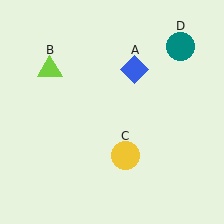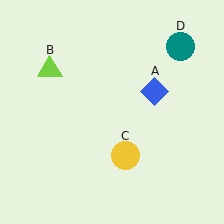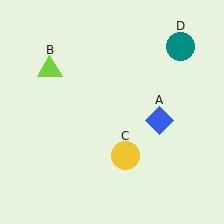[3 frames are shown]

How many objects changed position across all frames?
1 object changed position: blue diamond (object A).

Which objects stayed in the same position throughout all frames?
Lime triangle (object B) and yellow circle (object C) and teal circle (object D) remained stationary.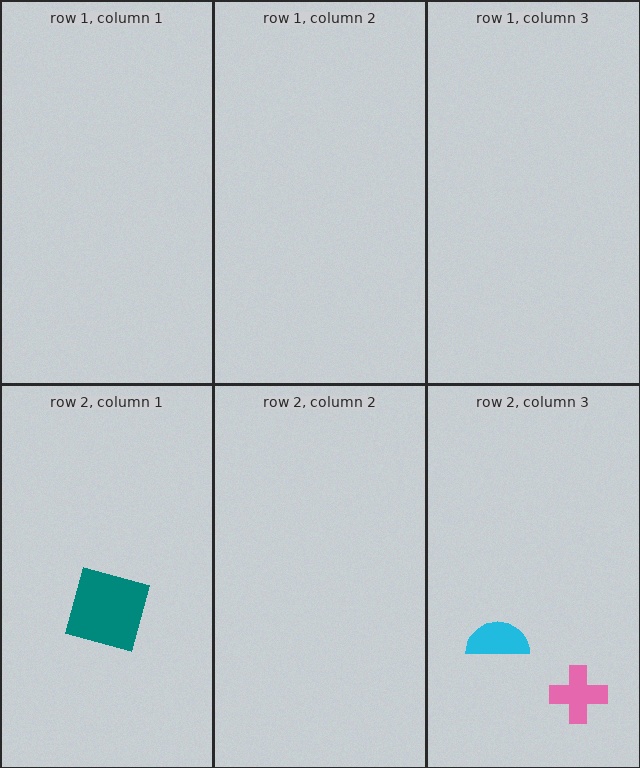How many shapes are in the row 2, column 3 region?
2.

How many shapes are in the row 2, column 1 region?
1.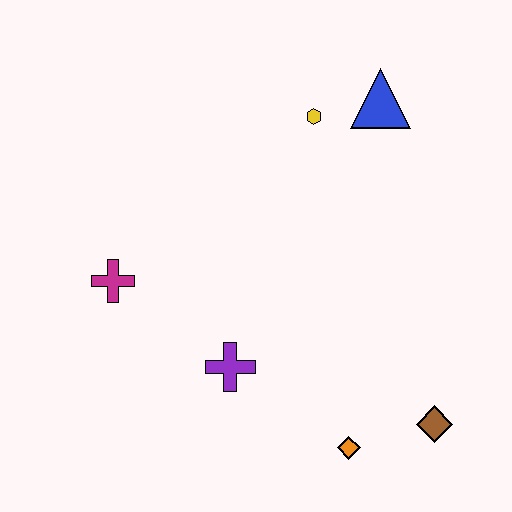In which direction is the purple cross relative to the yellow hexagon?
The purple cross is below the yellow hexagon.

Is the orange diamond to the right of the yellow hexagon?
Yes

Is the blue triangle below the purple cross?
No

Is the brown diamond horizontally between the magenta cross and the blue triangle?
No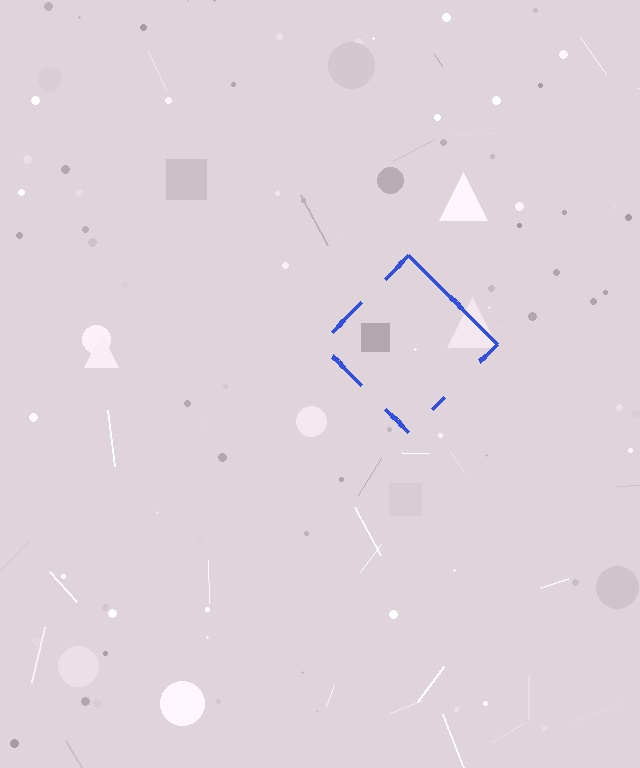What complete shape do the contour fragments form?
The contour fragments form a diamond.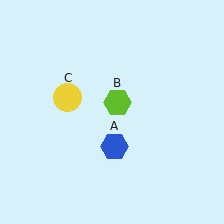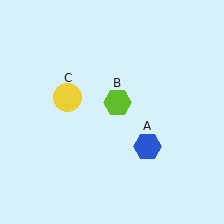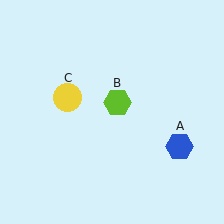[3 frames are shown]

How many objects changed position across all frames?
1 object changed position: blue hexagon (object A).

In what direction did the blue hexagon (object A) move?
The blue hexagon (object A) moved right.